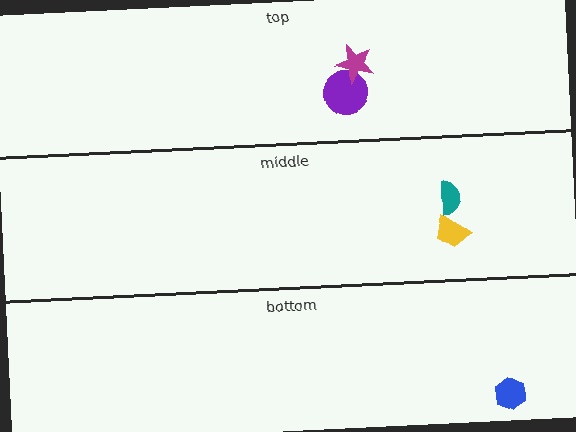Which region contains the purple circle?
The top region.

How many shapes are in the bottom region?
1.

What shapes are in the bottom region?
The blue hexagon.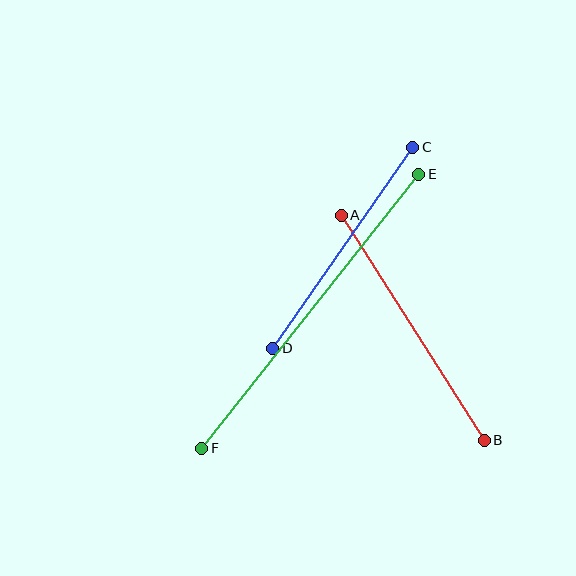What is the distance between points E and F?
The distance is approximately 350 pixels.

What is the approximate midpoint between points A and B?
The midpoint is at approximately (413, 328) pixels.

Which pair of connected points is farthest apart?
Points E and F are farthest apart.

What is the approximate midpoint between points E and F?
The midpoint is at approximately (310, 311) pixels.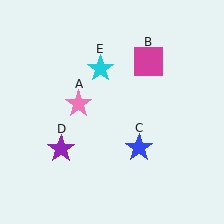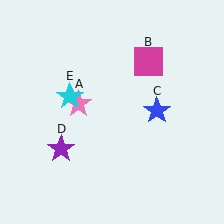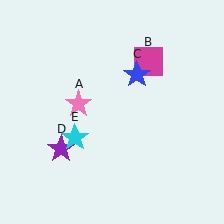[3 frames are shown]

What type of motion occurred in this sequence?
The blue star (object C), cyan star (object E) rotated counterclockwise around the center of the scene.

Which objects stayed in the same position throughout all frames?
Pink star (object A) and magenta square (object B) and purple star (object D) remained stationary.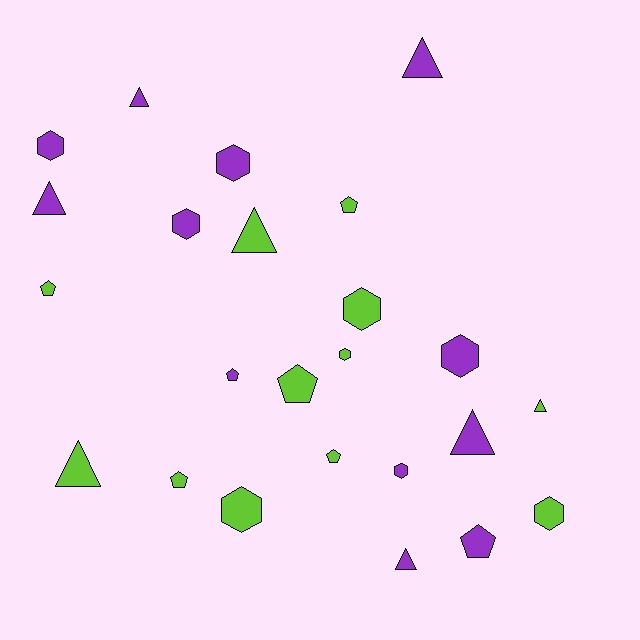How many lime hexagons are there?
There are 4 lime hexagons.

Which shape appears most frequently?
Hexagon, with 9 objects.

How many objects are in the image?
There are 24 objects.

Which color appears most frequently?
Purple, with 12 objects.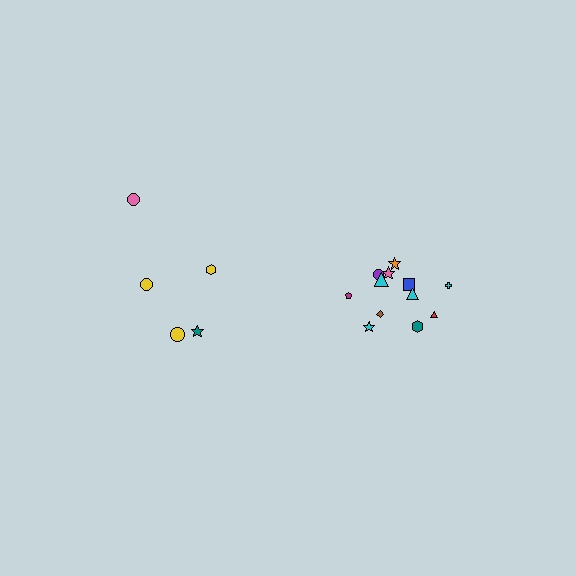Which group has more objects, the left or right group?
The right group.